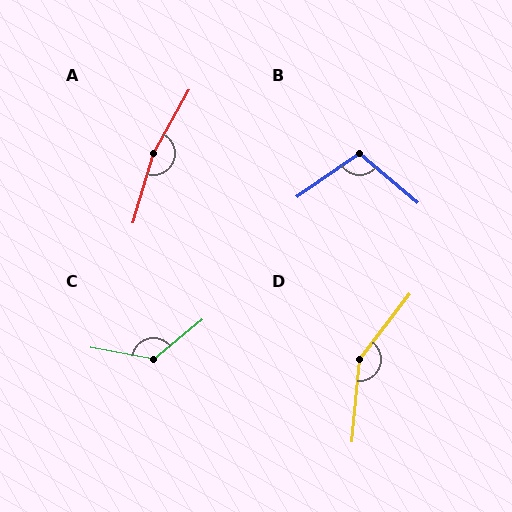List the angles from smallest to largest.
B (105°), C (131°), D (147°), A (167°).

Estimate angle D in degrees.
Approximately 147 degrees.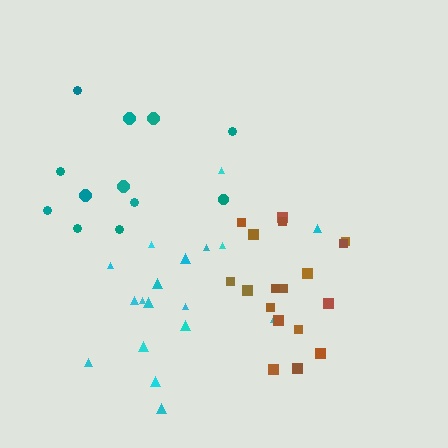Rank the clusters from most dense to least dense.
brown, cyan, teal.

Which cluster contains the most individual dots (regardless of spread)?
Cyan (18).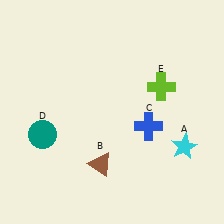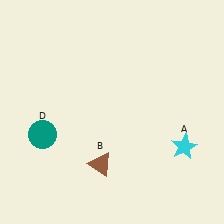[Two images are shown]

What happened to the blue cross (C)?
The blue cross (C) was removed in Image 2. It was in the bottom-right area of Image 1.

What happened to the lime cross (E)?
The lime cross (E) was removed in Image 2. It was in the top-right area of Image 1.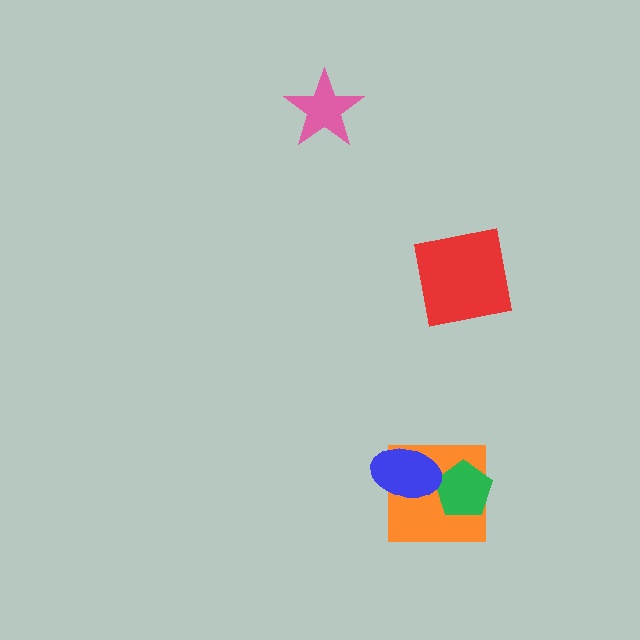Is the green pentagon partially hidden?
Yes, it is partially covered by another shape.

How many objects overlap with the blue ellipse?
2 objects overlap with the blue ellipse.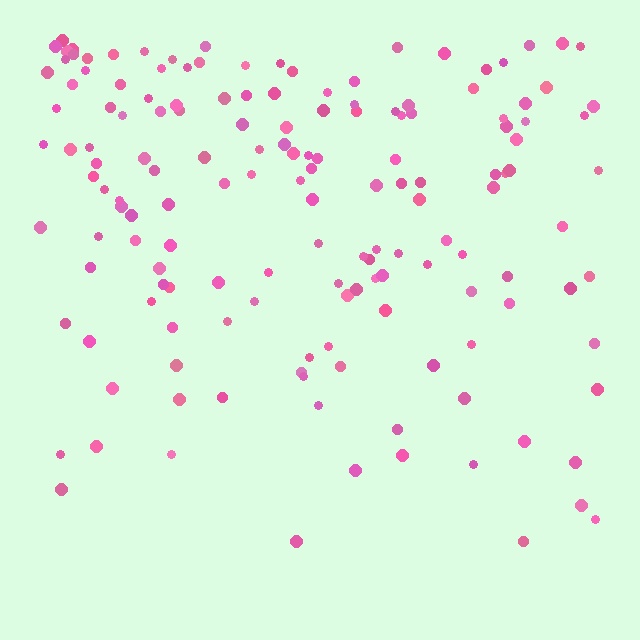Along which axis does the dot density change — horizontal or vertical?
Vertical.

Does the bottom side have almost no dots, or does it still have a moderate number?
Still a moderate number, just noticeably fewer than the top.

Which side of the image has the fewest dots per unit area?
The bottom.